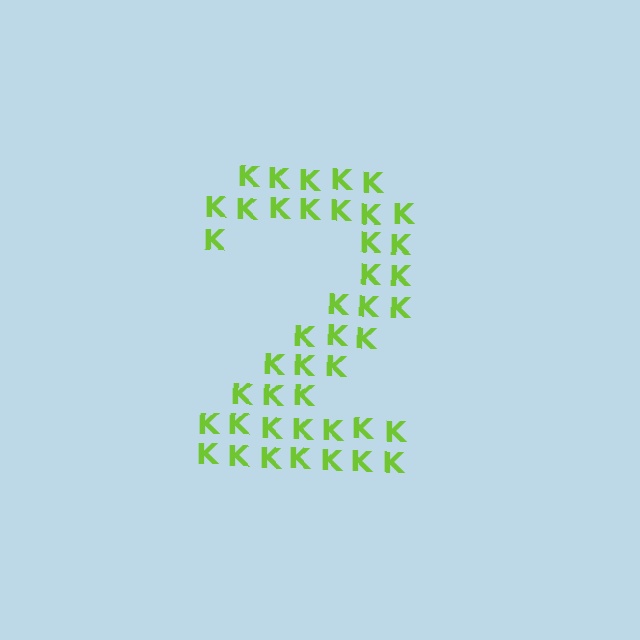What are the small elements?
The small elements are letter K's.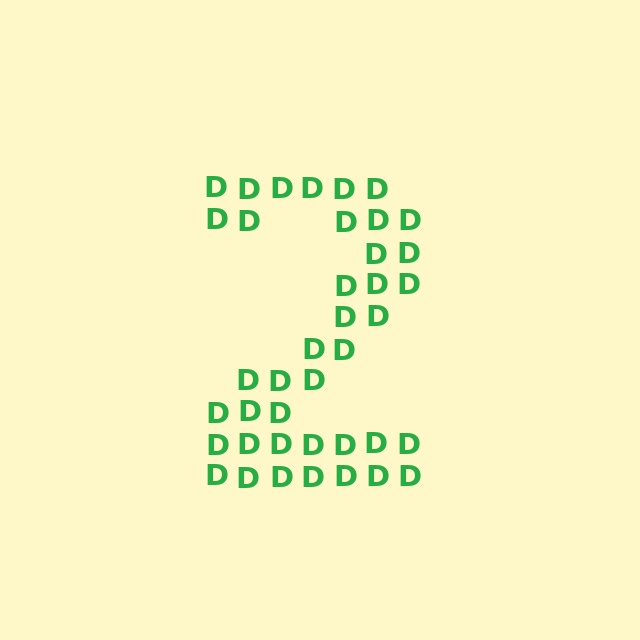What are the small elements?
The small elements are letter D's.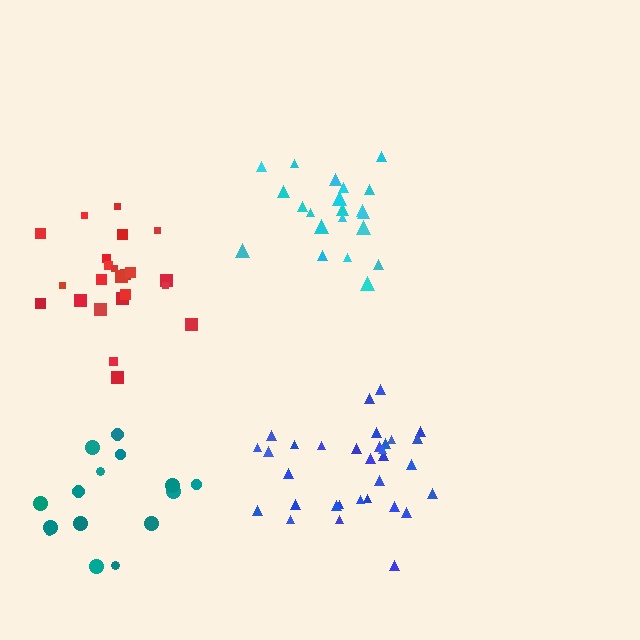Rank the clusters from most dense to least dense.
red, blue, cyan, teal.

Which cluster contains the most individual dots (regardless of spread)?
Blue (32).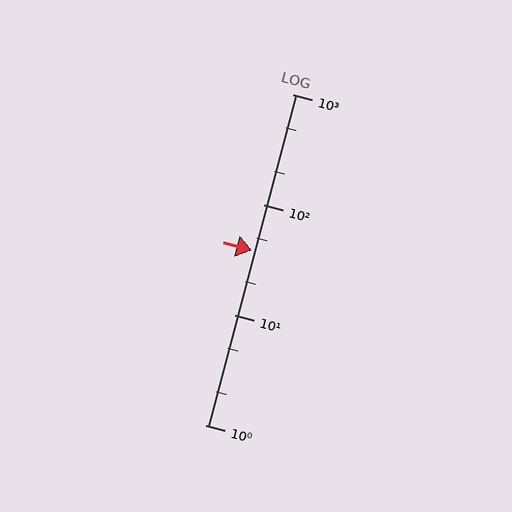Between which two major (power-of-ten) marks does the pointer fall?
The pointer is between 10 and 100.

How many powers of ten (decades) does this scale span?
The scale spans 3 decades, from 1 to 1000.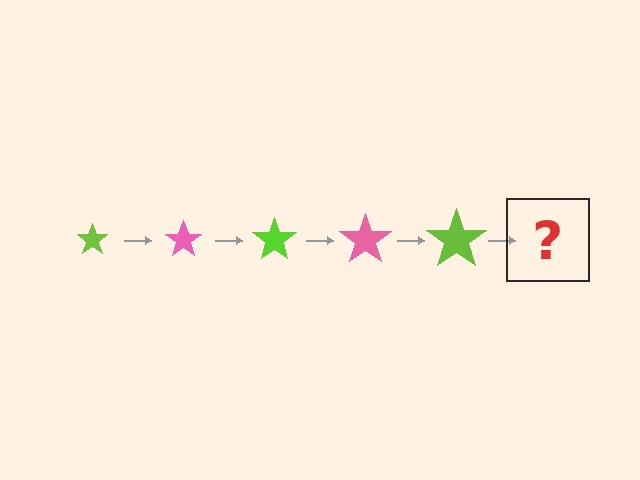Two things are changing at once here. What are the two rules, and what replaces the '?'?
The two rules are that the star grows larger each step and the color cycles through lime and pink. The '?' should be a pink star, larger than the previous one.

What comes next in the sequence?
The next element should be a pink star, larger than the previous one.